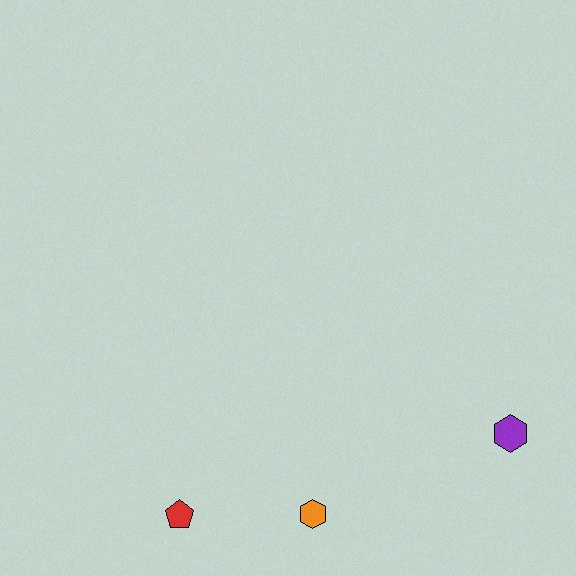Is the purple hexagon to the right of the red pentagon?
Yes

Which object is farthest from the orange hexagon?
The purple hexagon is farthest from the orange hexagon.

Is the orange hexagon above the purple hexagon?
No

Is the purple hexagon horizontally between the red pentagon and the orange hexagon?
No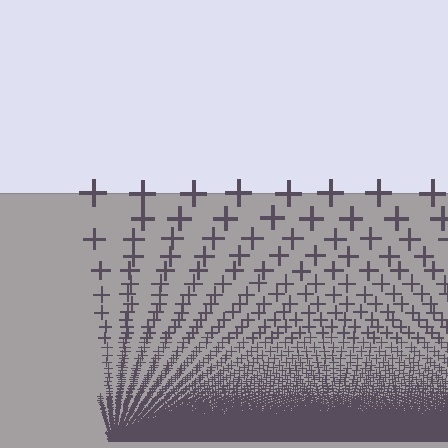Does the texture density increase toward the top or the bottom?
Density increases toward the bottom.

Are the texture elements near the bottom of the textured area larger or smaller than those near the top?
Smaller. The gradient is inverted — elements near the bottom are smaller and denser.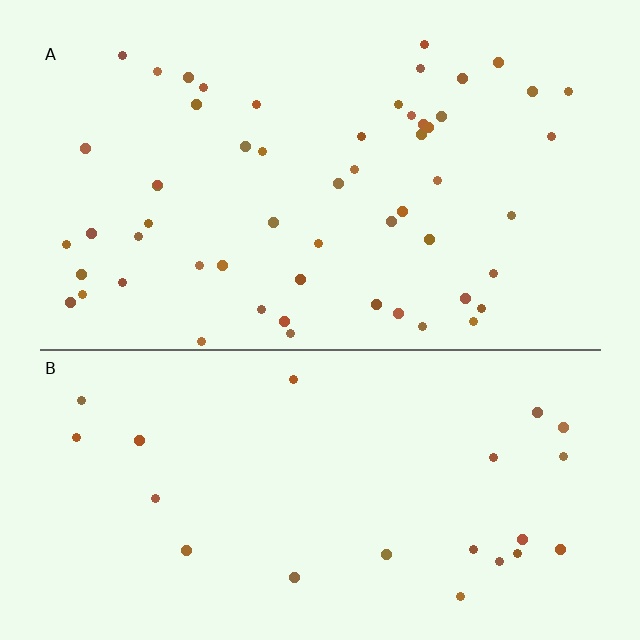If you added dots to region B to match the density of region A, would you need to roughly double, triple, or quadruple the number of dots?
Approximately triple.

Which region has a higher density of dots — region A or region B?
A (the top).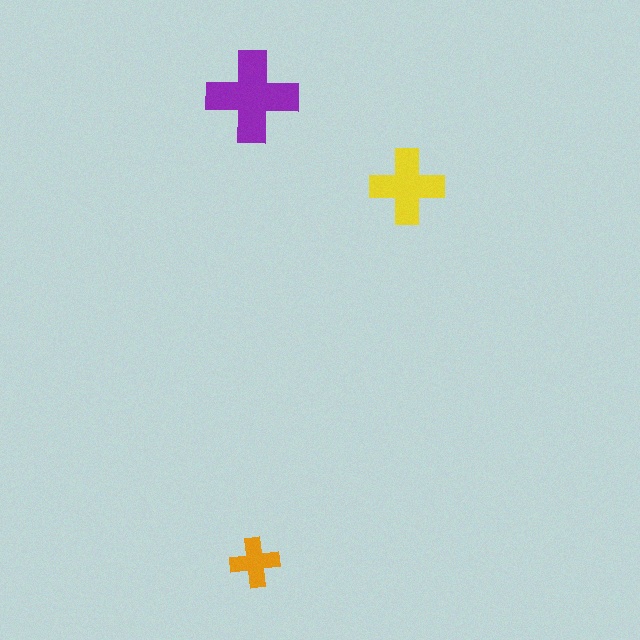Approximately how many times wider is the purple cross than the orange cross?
About 2 times wider.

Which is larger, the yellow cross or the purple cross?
The purple one.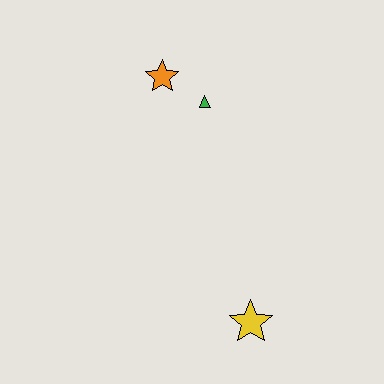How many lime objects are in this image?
There are no lime objects.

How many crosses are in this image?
There are no crosses.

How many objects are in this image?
There are 3 objects.